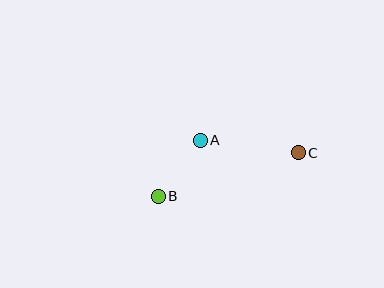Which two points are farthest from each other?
Points B and C are farthest from each other.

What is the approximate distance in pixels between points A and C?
The distance between A and C is approximately 99 pixels.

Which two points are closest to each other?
Points A and B are closest to each other.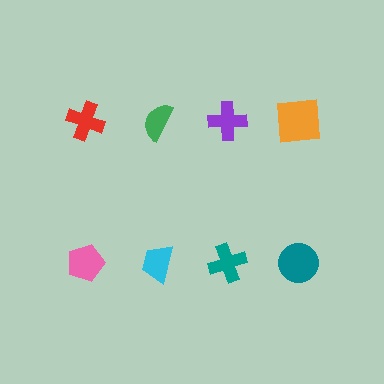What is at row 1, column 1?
A red cross.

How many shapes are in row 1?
4 shapes.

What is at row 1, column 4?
An orange square.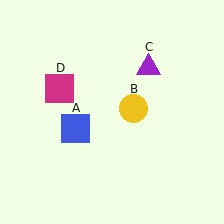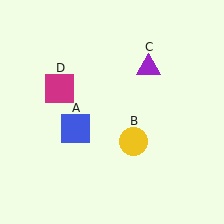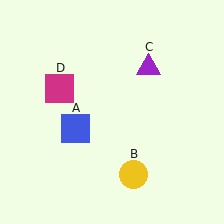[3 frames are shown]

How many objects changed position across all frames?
1 object changed position: yellow circle (object B).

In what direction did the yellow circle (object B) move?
The yellow circle (object B) moved down.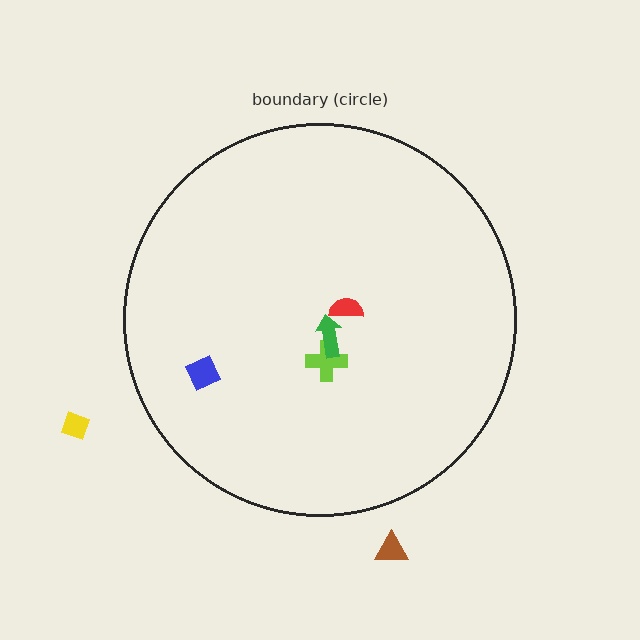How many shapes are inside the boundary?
4 inside, 2 outside.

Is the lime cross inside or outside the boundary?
Inside.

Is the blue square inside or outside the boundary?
Inside.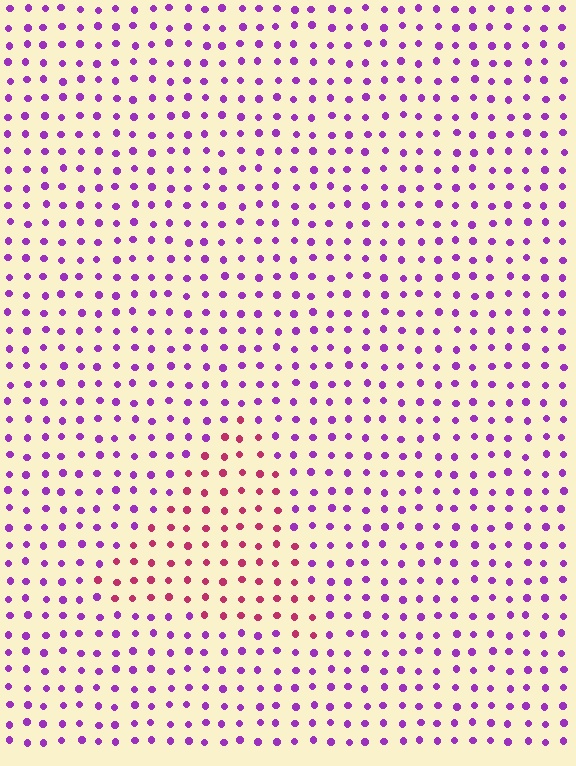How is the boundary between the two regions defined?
The boundary is defined purely by a slight shift in hue (about 50 degrees). Spacing, size, and orientation are identical on both sides.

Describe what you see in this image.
The image is filled with small purple elements in a uniform arrangement. A triangle-shaped region is visible where the elements are tinted to a slightly different hue, forming a subtle color boundary.